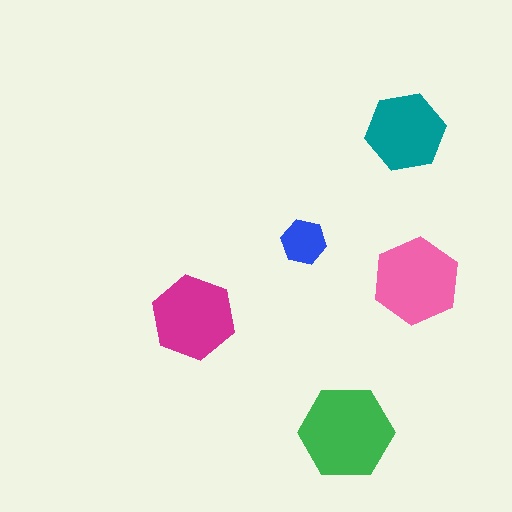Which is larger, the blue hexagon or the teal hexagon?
The teal one.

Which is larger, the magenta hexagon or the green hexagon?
The green one.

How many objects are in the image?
There are 5 objects in the image.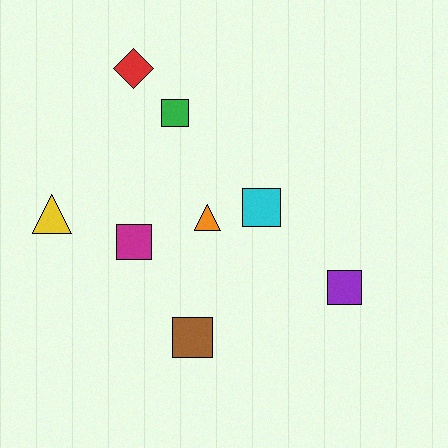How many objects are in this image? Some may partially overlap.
There are 8 objects.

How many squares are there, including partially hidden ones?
There are 5 squares.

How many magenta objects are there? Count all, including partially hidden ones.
There is 1 magenta object.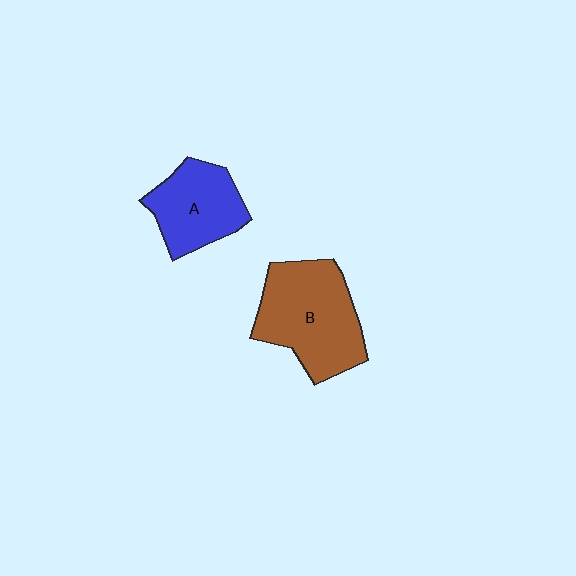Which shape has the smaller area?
Shape A (blue).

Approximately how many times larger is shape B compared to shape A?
Approximately 1.4 times.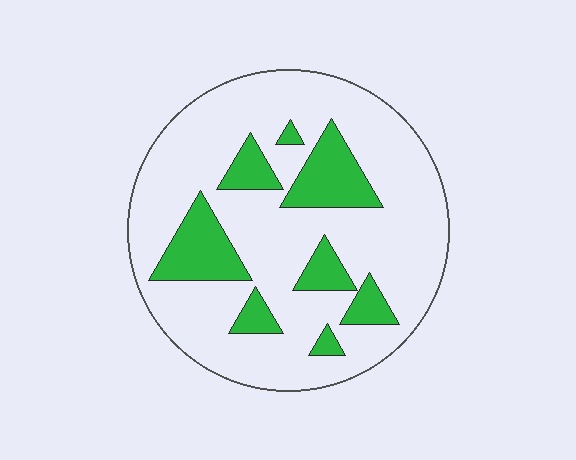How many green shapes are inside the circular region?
8.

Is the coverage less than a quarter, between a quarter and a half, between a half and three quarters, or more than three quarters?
Less than a quarter.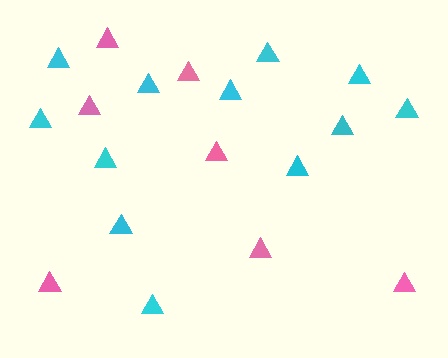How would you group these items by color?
There are 2 groups: one group of cyan triangles (12) and one group of pink triangles (7).